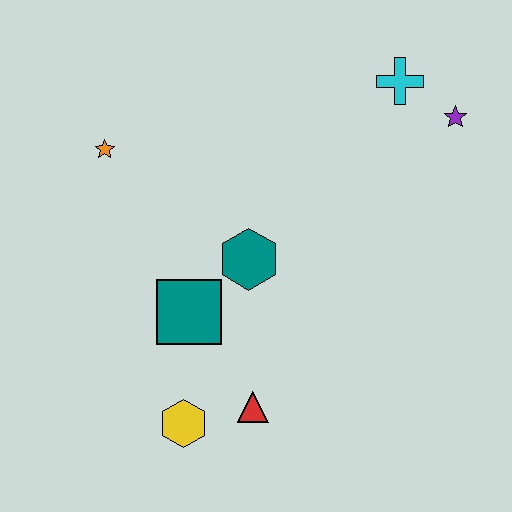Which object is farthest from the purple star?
The yellow hexagon is farthest from the purple star.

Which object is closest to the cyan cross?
The purple star is closest to the cyan cross.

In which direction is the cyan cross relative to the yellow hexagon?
The cyan cross is above the yellow hexagon.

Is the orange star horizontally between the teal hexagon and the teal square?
No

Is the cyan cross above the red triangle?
Yes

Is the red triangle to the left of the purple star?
Yes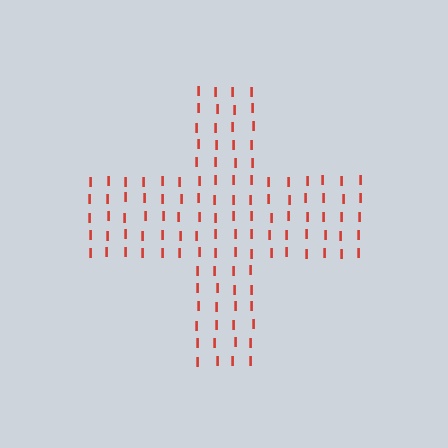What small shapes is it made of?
It is made of small letter I's.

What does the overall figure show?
The overall figure shows a cross.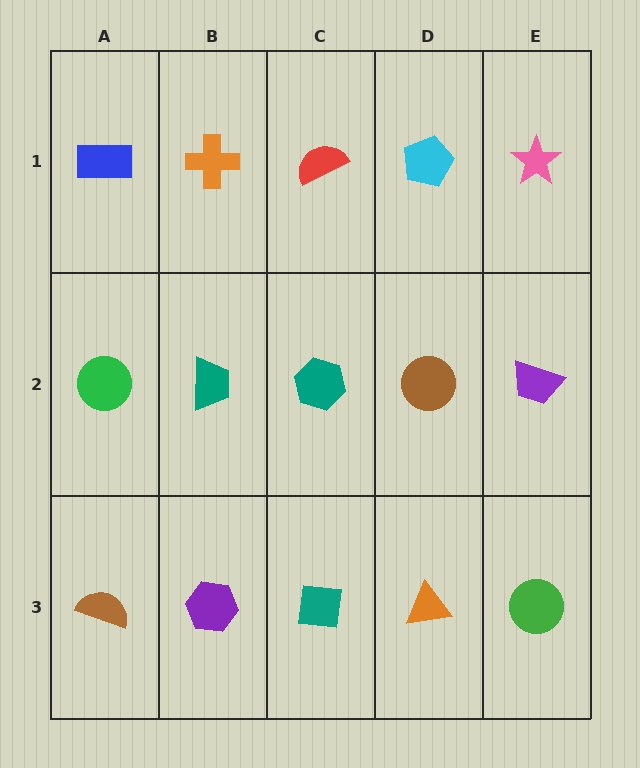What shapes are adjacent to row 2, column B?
An orange cross (row 1, column B), a purple hexagon (row 3, column B), a green circle (row 2, column A), a teal hexagon (row 2, column C).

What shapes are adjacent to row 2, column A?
A blue rectangle (row 1, column A), a brown semicircle (row 3, column A), a teal trapezoid (row 2, column B).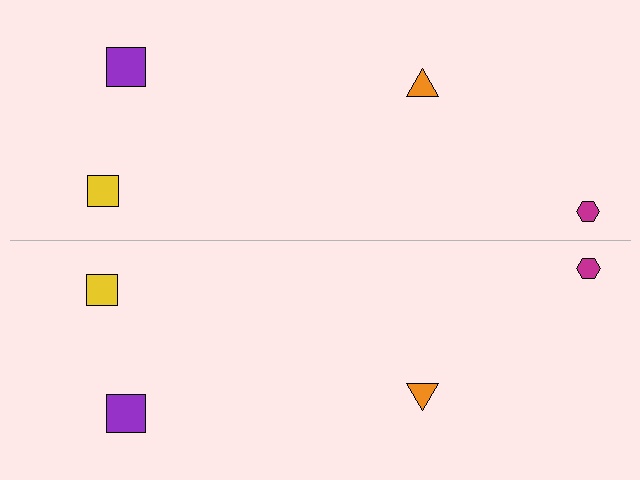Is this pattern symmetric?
Yes, this pattern has bilateral (reflection) symmetry.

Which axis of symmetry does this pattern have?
The pattern has a horizontal axis of symmetry running through the center of the image.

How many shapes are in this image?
There are 8 shapes in this image.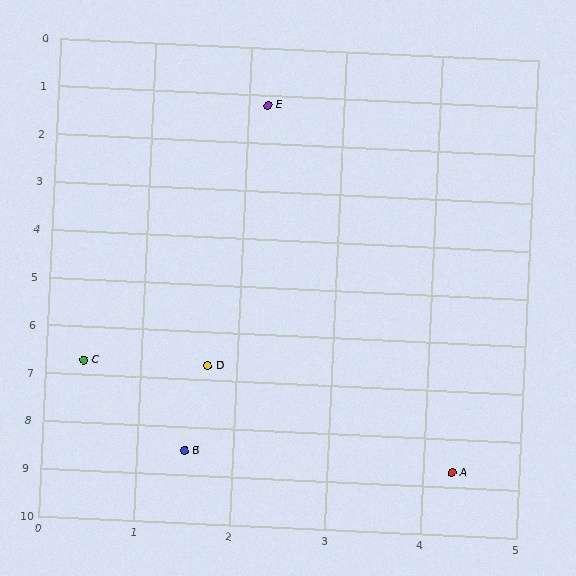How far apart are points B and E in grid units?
Points B and E are about 7.3 grid units apart.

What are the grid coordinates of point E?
Point E is at approximately (2.2, 1.2).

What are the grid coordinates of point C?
Point C is at approximately (0.4, 6.7).